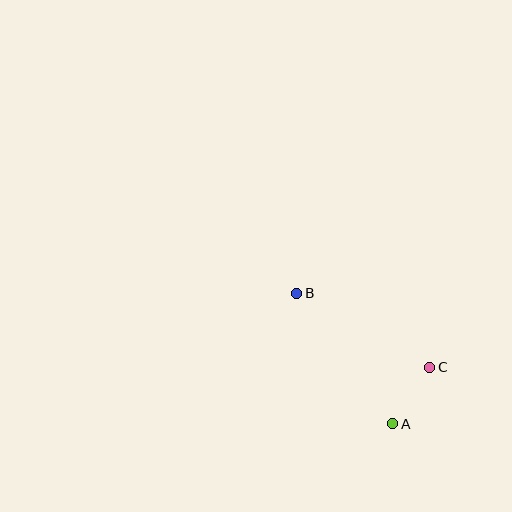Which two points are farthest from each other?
Points A and B are farthest from each other.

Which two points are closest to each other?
Points A and C are closest to each other.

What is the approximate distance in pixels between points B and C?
The distance between B and C is approximately 152 pixels.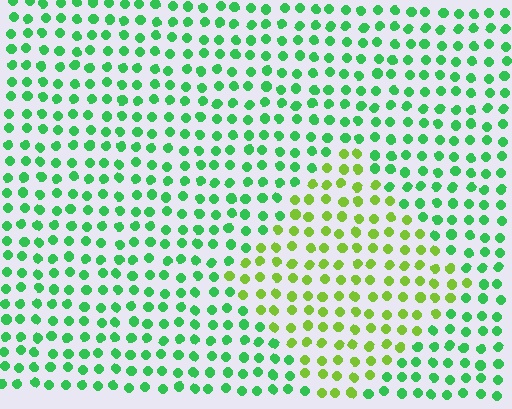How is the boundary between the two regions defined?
The boundary is defined purely by a slight shift in hue (about 43 degrees). Spacing, size, and orientation are identical on both sides.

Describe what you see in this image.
The image is filled with small green elements in a uniform arrangement. A diamond-shaped region is visible where the elements are tinted to a slightly different hue, forming a subtle color boundary.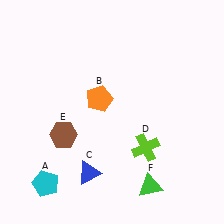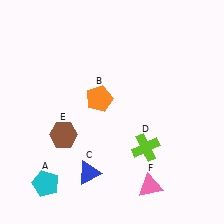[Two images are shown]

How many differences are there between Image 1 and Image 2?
There is 1 difference between the two images.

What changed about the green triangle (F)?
In Image 1, F is green. In Image 2, it changed to pink.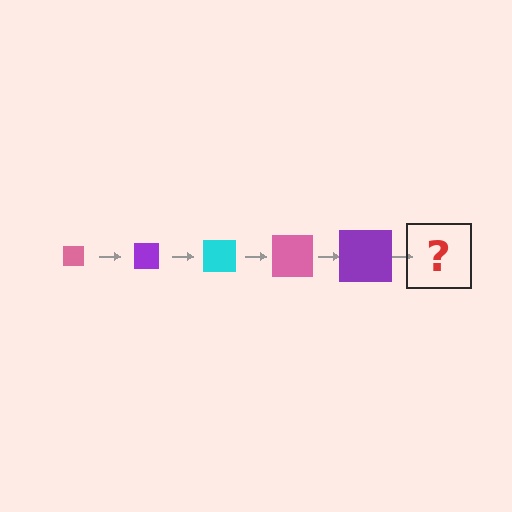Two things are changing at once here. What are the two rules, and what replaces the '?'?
The two rules are that the square grows larger each step and the color cycles through pink, purple, and cyan. The '?' should be a cyan square, larger than the previous one.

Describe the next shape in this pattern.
It should be a cyan square, larger than the previous one.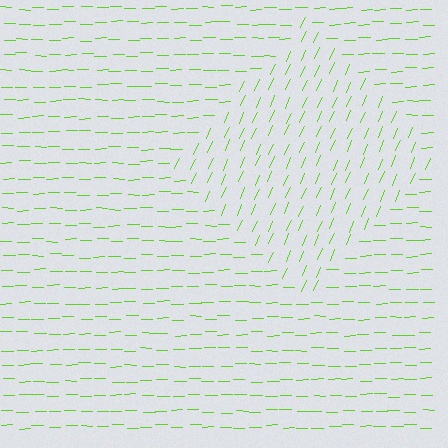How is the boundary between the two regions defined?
The boundary is defined purely by a change in line orientation (approximately 66 degrees difference). All lines are the same color and thickness.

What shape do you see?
I see a diamond.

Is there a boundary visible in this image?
Yes, there is a texture boundary formed by a change in line orientation.